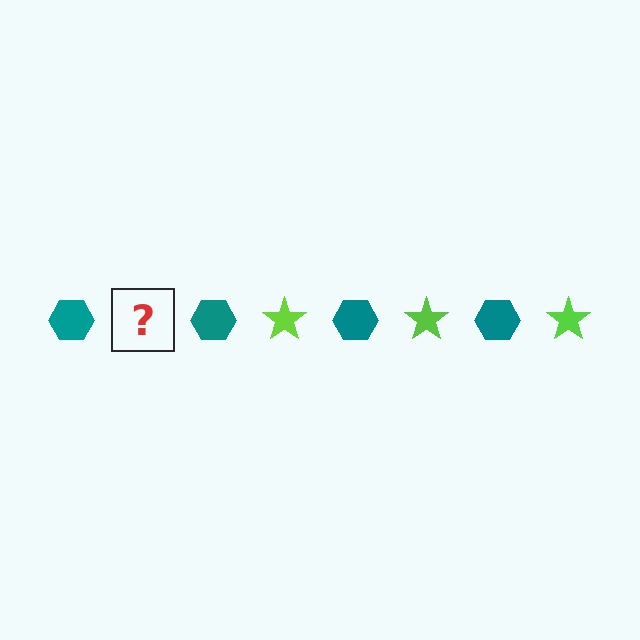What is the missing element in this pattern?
The missing element is a lime star.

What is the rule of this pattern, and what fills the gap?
The rule is that the pattern alternates between teal hexagon and lime star. The gap should be filled with a lime star.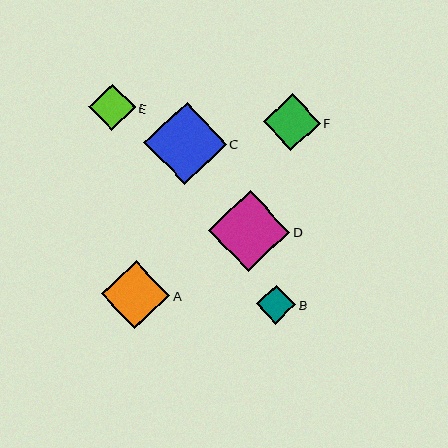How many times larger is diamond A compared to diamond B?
Diamond A is approximately 1.8 times the size of diamond B.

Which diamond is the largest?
Diamond C is the largest with a size of approximately 83 pixels.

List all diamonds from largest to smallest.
From largest to smallest: C, D, A, F, E, B.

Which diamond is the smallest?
Diamond B is the smallest with a size of approximately 39 pixels.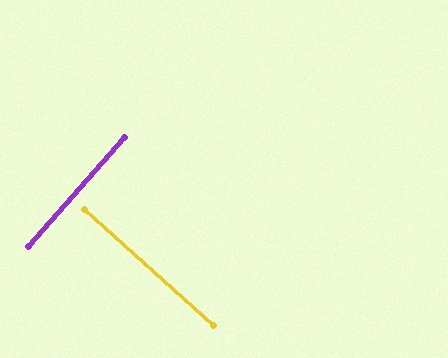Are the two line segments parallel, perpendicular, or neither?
Perpendicular — they meet at approximately 89°.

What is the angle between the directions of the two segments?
Approximately 89 degrees.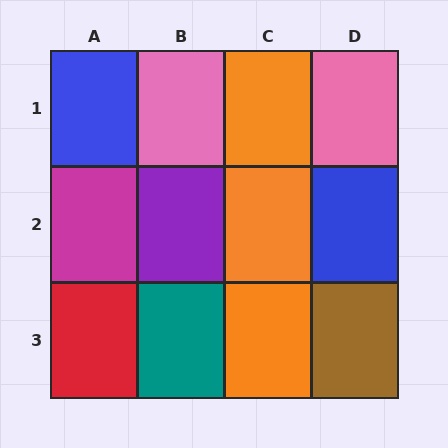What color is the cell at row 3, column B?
Teal.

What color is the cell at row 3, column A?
Red.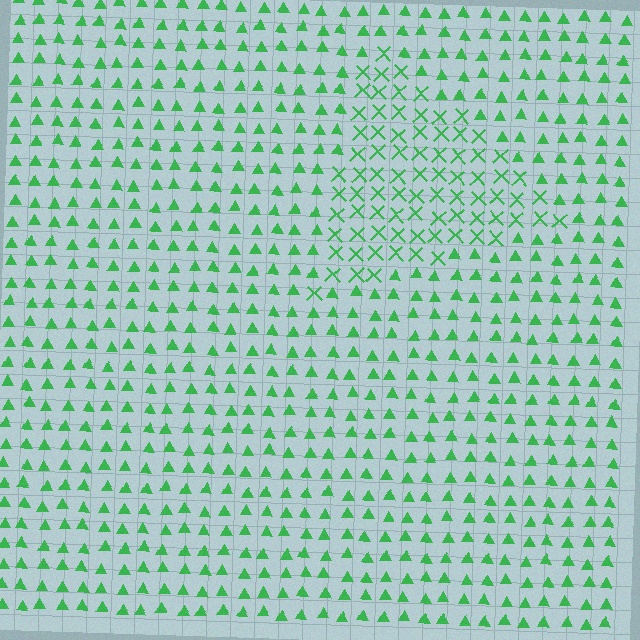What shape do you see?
I see a triangle.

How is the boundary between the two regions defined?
The boundary is defined by a change in element shape: X marks inside vs. triangles outside. All elements share the same color and spacing.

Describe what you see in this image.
The image is filled with small green elements arranged in a uniform grid. A triangle-shaped region contains X marks, while the surrounding area contains triangles. The boundary is defined purely by the change in element shape.